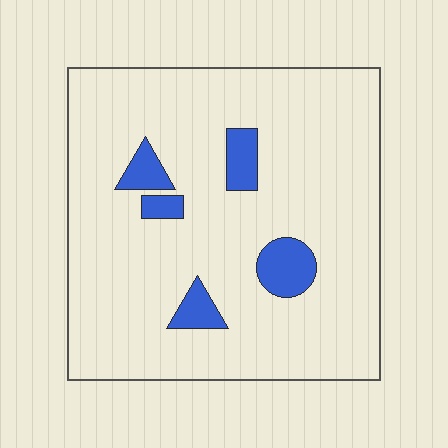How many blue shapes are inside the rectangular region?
5.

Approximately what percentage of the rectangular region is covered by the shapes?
Approximately 10%.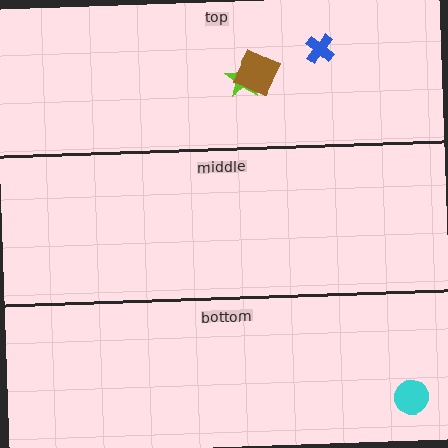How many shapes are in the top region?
3.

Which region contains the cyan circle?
The bottom region.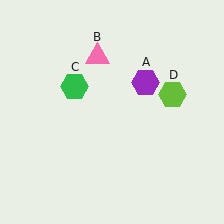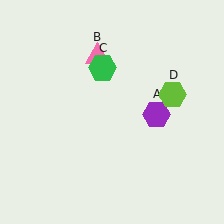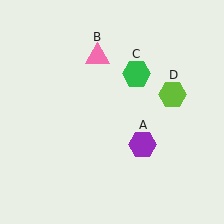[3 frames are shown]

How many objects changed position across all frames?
2 objects changed position: purple hexagon (object A), green hexagon (object C).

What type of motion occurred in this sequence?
The purple hexagon (object A), green hexagon (object C) rotated clockwise around the center of the scene.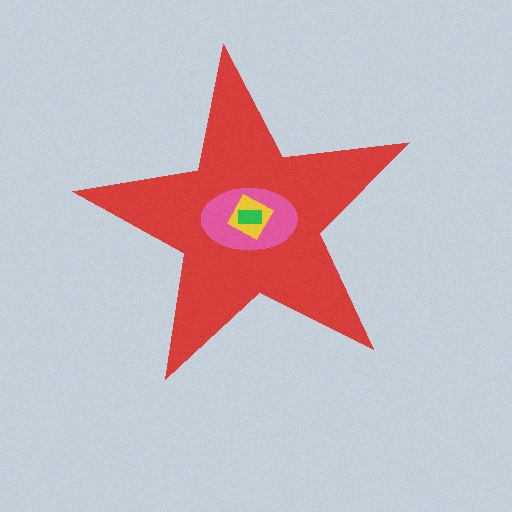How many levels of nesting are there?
4.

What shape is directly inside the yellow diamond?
The green rectangle.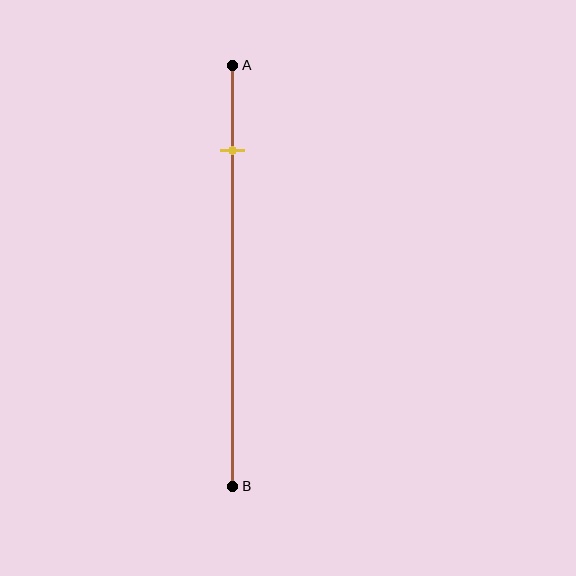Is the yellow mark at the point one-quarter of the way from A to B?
No, the mark is at about 20% from A, not at the 25% one-quarter point.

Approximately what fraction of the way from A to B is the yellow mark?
The yellow mark is approximately 20% of the way from A to B.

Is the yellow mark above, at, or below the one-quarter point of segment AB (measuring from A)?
The yellow mark is above the one-quarter point of segment AB.